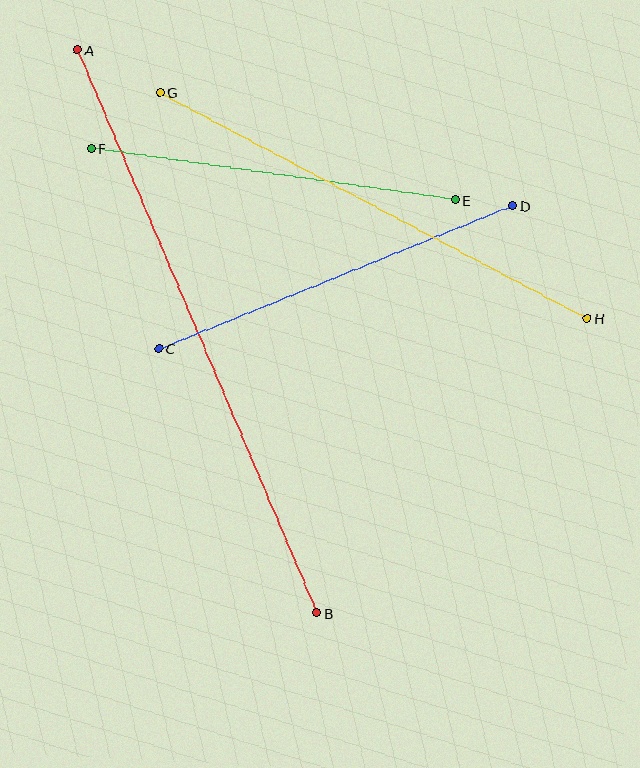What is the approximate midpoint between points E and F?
The midpoint is at approximately (273, 174) pixels.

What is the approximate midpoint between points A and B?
The midpoint is at approximately (197, 331) pixels.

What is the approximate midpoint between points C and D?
The midpoint is at approximately (335, 277) pixels.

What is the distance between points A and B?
The distance is approximately 612 pixels.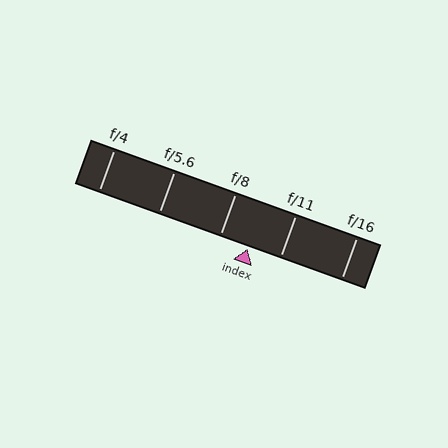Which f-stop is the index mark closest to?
The index mark is closest to f/8.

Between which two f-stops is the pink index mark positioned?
The index mark is between f/8 and f/11.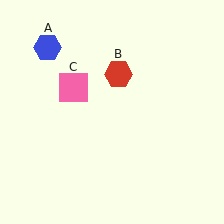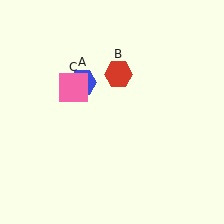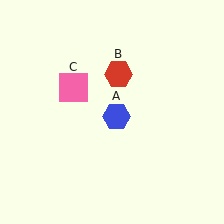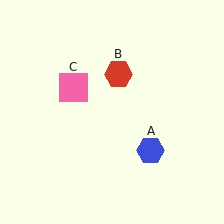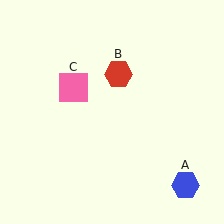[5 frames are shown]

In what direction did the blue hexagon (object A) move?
The blue hexagon (object A) moved down and to the right.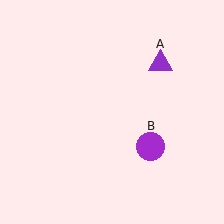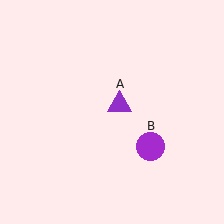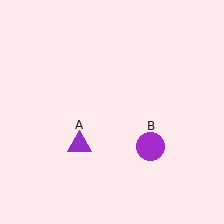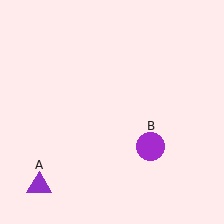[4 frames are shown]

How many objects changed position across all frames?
1 object changed position: purple triangle (object A).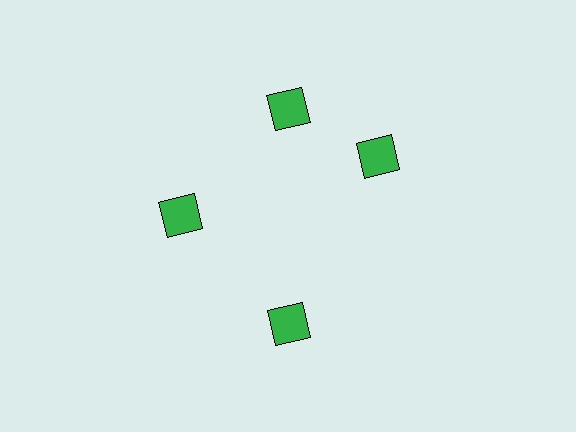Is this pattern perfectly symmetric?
No. The 4 green squares are arranged in a ring, but one element near the 3 o'clock position is rotated out of alignment along the ring, breaking the 4-fold rotational symmetry.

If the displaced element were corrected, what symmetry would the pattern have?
It would have 4-fold rotational symmetry — the pattern would map onto itself every 90 degrees.